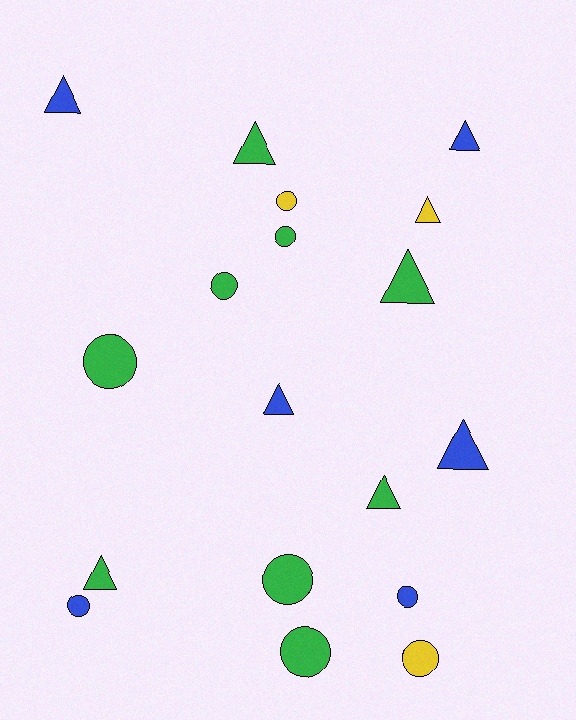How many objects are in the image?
There are 18 objects.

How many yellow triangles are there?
There is 1 yellow triangle.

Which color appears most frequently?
Green, with 9 objects.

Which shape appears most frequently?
Circle, with 9 objects.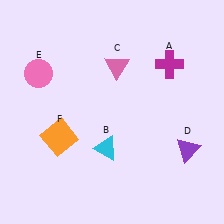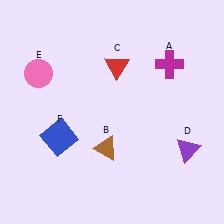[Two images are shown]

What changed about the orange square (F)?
In Image 1, F is orange. In Image 2, it changed to blue.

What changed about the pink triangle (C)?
In Image 1, C is pink. In Image 2, it changed to red.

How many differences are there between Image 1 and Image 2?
There are 3 differences between the two images.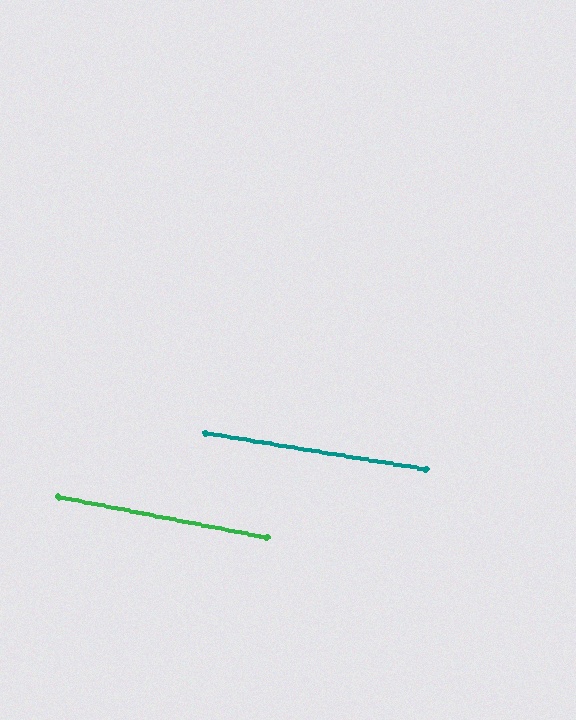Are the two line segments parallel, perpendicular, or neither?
Parallel — their directions differ by only 1.7°.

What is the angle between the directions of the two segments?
Approximately 2 degrees.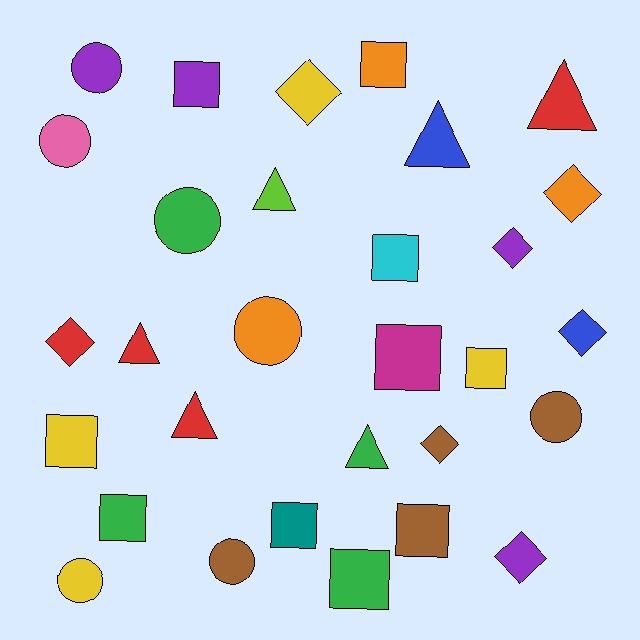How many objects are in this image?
There are 30 objects.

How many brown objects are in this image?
There are 4 brown objects.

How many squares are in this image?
There are 10 squares.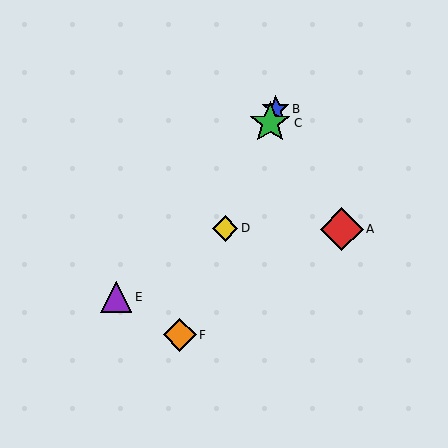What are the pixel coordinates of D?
Object D is at (225, 228).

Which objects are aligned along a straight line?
Objects B, C, D, F are aligned along a straight line.